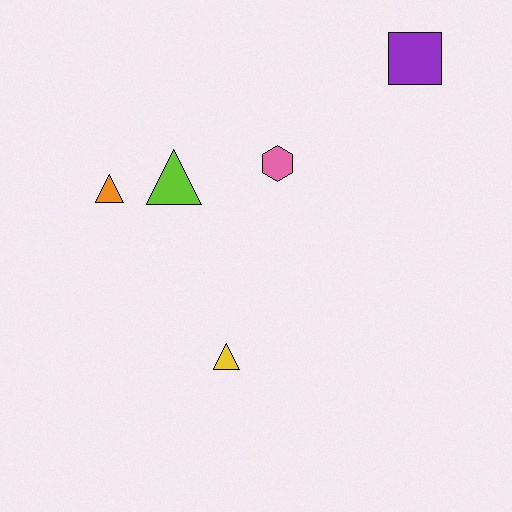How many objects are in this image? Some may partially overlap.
There are 5 objects.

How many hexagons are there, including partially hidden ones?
There is 1 hexagon.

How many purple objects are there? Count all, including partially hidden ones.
There is 1 purple object.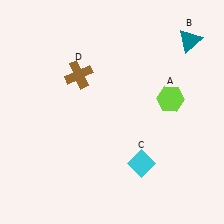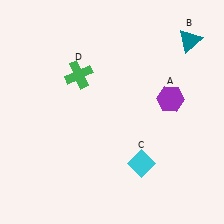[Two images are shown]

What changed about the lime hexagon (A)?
In Image 1, A is lime. In Image 2, it changed to purple.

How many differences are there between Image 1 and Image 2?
There are 2 differences between the two images.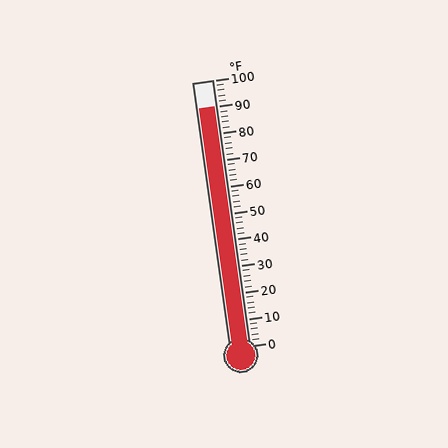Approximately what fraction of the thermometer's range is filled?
The thermometer is filled to approximately 90% of its range.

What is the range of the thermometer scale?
The thermometer scale ranges from 0°F to 100°F.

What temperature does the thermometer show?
The thermometer shows approximately 90°F.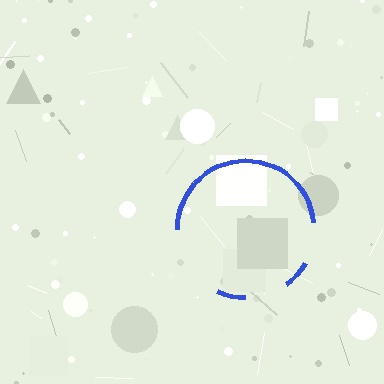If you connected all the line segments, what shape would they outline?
They would outline a circle.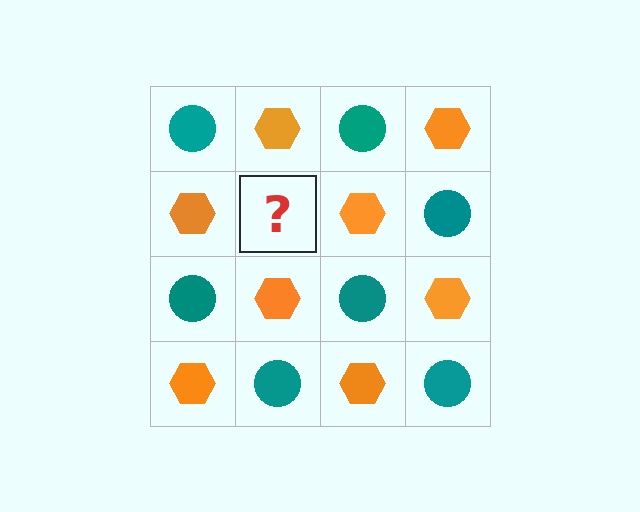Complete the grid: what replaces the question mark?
The question mark should be replaced with a teal circle.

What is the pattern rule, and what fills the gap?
The rule is that it alternates teal circle and orange hexagon in a checkerboard pattern. The gap should be filled with a teal circle.